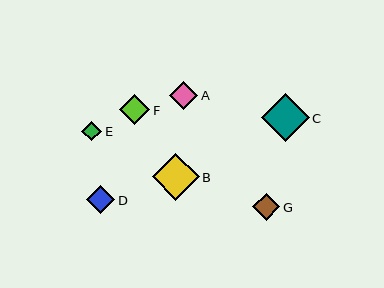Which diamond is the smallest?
Diamond E is the smallest with a size of approximately 20 pixels.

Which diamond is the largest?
Diamond C is the largest with a size of approximately 48 pixels.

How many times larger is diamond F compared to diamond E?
Diamond F is approximately 1.5 times the size of diamond E.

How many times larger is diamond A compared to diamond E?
Diamond A is approximately 1.4 times the size of diamond E.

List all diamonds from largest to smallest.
From largest to smallest: C, B, F, D, A, G, E.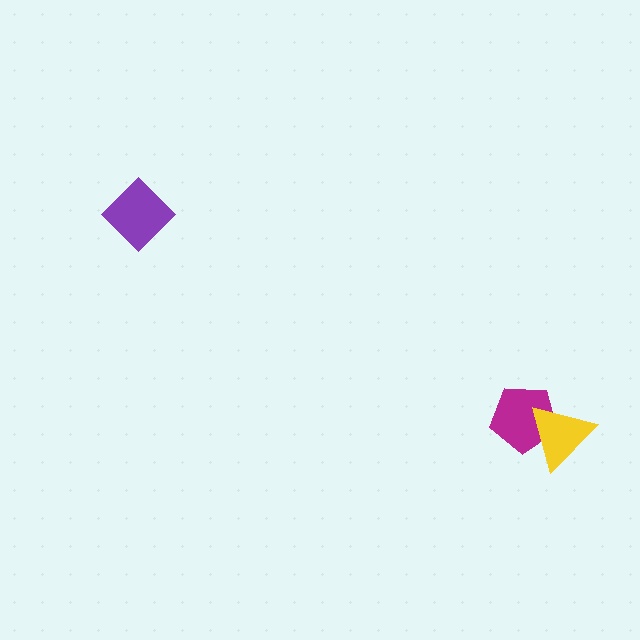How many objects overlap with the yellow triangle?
1 object overlaps with the yellow triangle.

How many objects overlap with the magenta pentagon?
1 object overlaps with the magenta pentagon.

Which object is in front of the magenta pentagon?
The yellow triangle is in front of the magenta pentagon.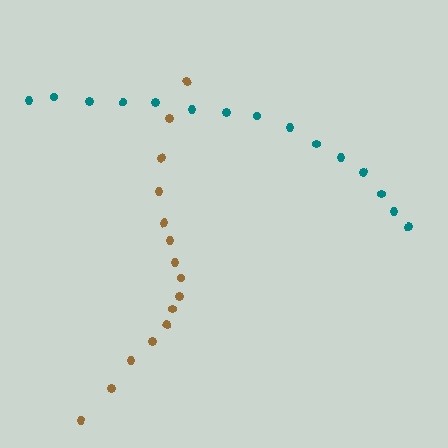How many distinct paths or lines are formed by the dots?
There are 2 distinct paths.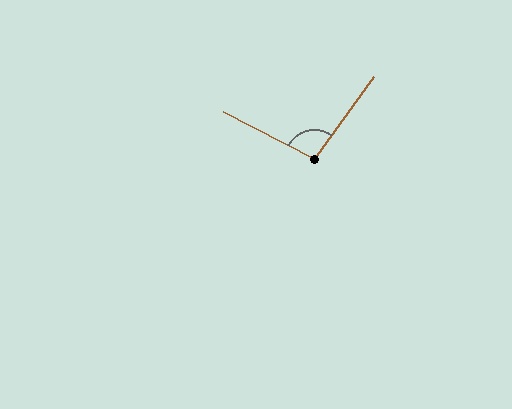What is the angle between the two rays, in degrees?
Approximately 98 degrees.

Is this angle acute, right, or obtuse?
It is obtuse.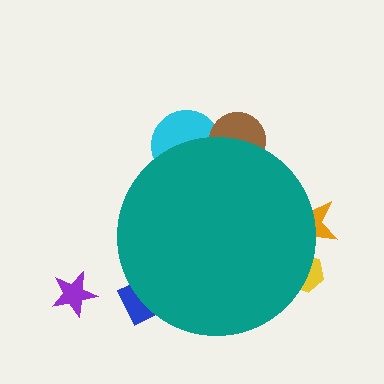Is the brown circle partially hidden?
Yes, the brown circle is partially hidden behind the teal circle.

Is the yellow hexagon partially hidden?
Yes, the yellow hexagon is partially hidden behind the teal circle.